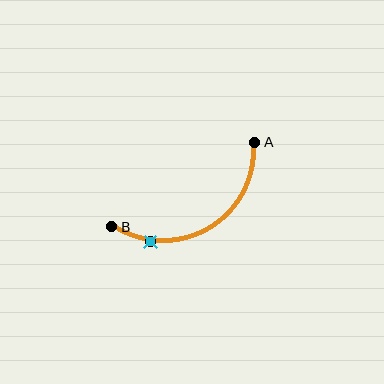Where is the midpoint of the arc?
The arc midpoint is the point on the curve farthest from the straight line joining A and B. It sits below that line.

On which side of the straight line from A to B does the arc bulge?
The arc bulges below the straight line connecting A and B.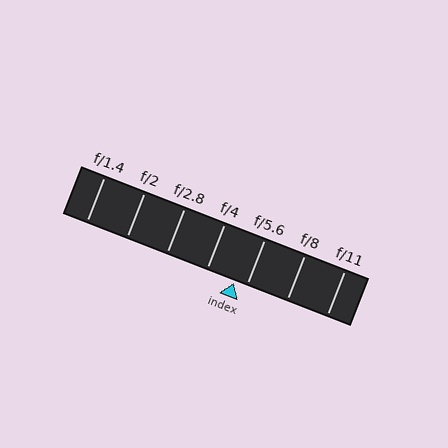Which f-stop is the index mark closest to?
The index mark is closest to f/5.6.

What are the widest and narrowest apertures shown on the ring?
The widest aperture shown is f/1.4 and the narrowest is f/11.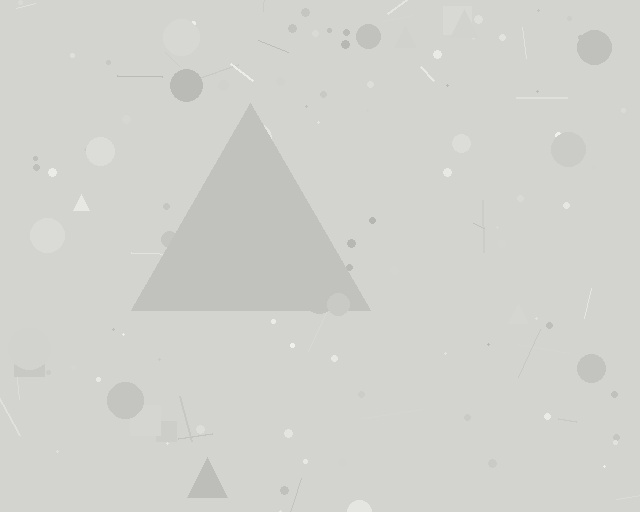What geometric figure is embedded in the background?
A triangle is embedded in the background.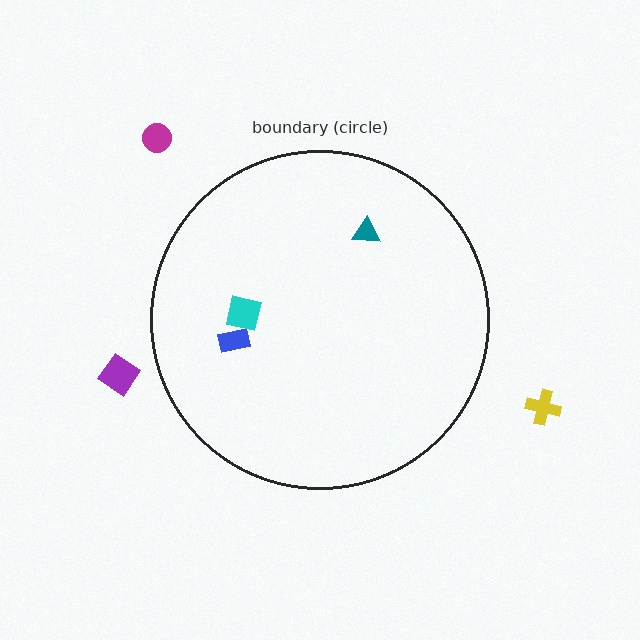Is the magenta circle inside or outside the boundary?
Outside.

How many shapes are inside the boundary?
3 inside, 3 outside.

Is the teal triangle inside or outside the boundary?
Inside.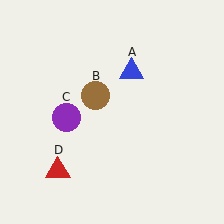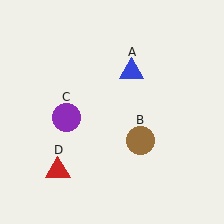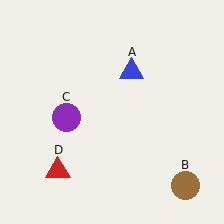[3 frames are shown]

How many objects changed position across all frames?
1 object changed position: brown circle (object B).